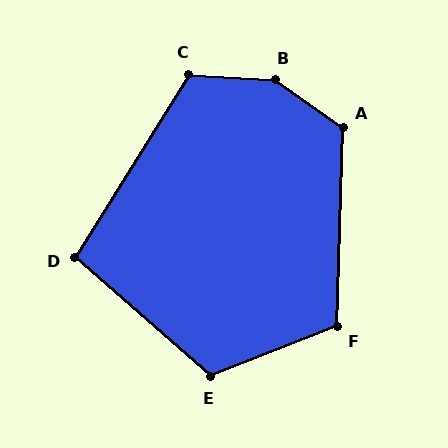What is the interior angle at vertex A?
Approximately 124 degrees (obtuse).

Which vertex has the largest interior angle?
B, at approximately 148 degrees.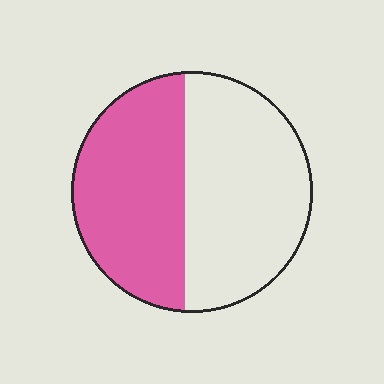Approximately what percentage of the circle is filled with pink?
Approximately 45%.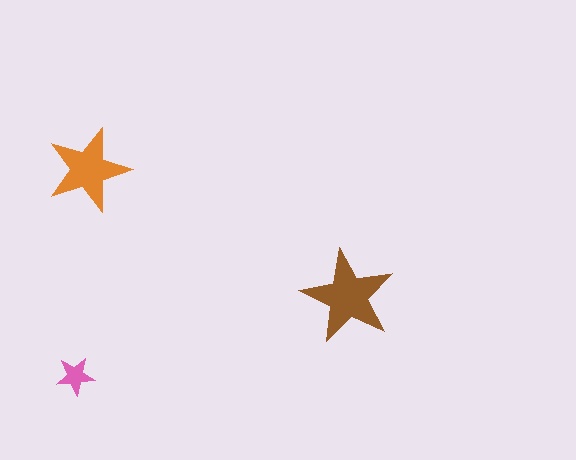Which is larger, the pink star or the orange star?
The orange one.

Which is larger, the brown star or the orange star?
The brown one.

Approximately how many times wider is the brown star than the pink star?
About 2.5 times wider.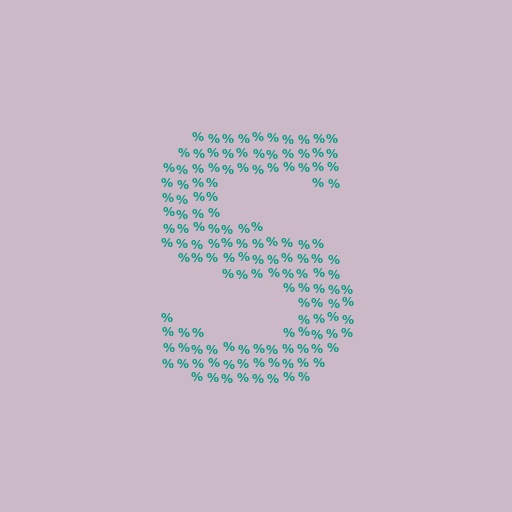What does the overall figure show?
The overall figure shows the letter S.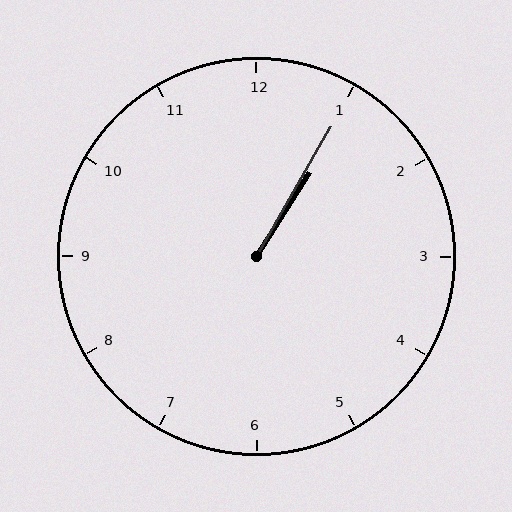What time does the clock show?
1:05.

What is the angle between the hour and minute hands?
Approximately 2 degrees.